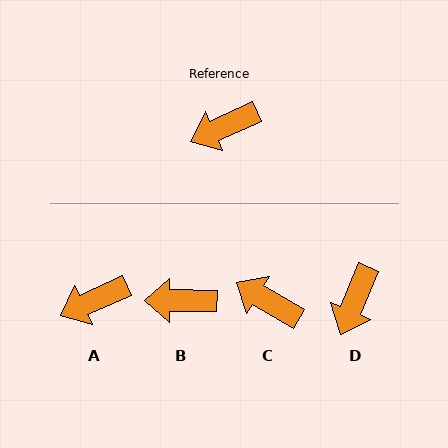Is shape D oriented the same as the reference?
No, it is off by about 43 degrees.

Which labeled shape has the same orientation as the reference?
A.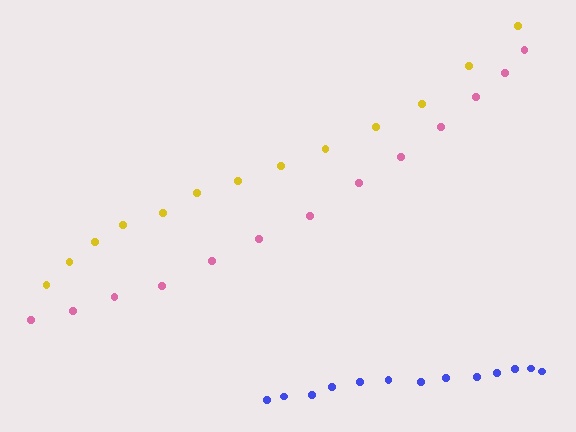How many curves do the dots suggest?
There are 3 distinct paths.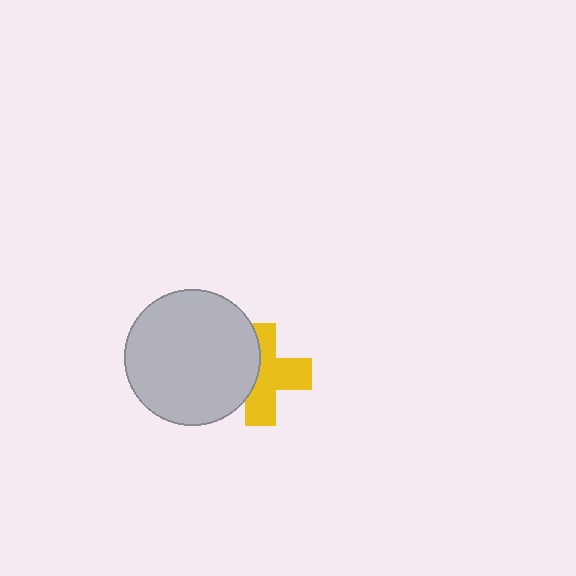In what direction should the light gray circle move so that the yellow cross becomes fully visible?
The light gray circle should move left. That is the shortest direction to clear the overlap and leave the yellow cross fully visible.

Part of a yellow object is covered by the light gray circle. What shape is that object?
It is a cross.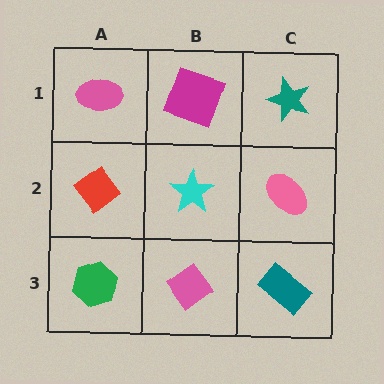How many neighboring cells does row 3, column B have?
3.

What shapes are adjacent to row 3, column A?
A red diamond (row 2, column A), a pink diamond (row 3, column B).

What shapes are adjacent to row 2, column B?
A magenta square (row 1, column B), a pink diamond (row 3, column B), a red diamond (row 2, column A), a pink ellipse (row 2, column C).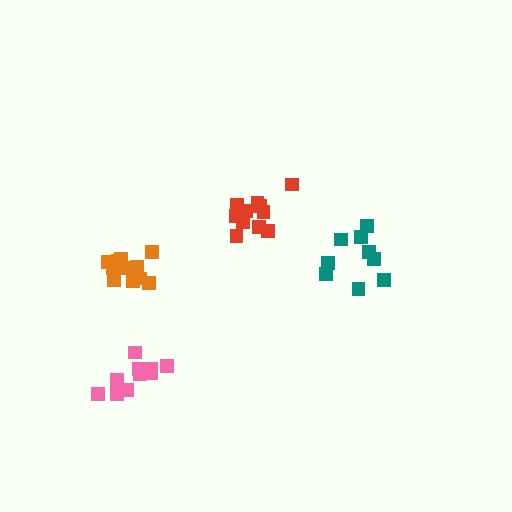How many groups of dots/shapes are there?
There are 4 groups.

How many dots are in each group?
Group 1: 12 dots, Group 2: 11 dots, Group 3: 10 dots, Group 4: 9 dots (42 total).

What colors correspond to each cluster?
The clusters are colored: red, orange, pink, teal.